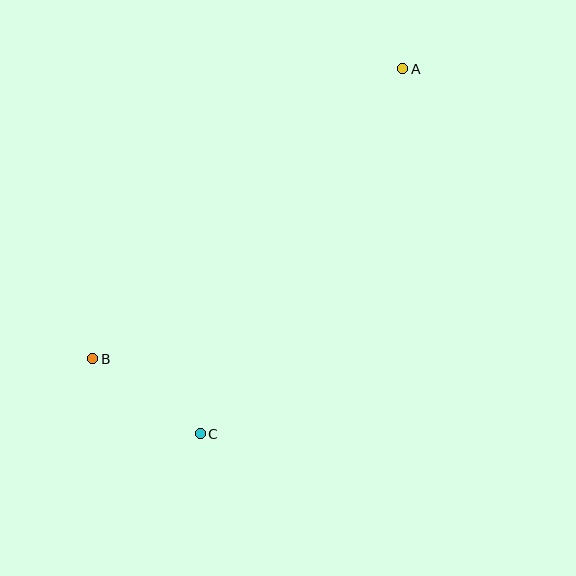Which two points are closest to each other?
Points B and C are closest to each other.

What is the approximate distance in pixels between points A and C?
The distance between A and C is approximately 417 pixels.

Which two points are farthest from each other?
Points A and B are farthest from each other.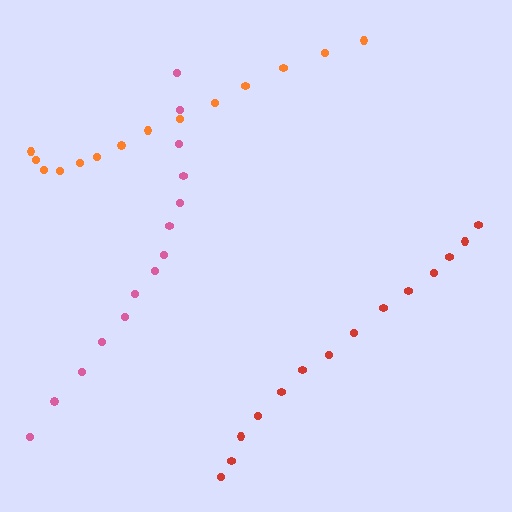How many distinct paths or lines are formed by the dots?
There are 3 distinct paths.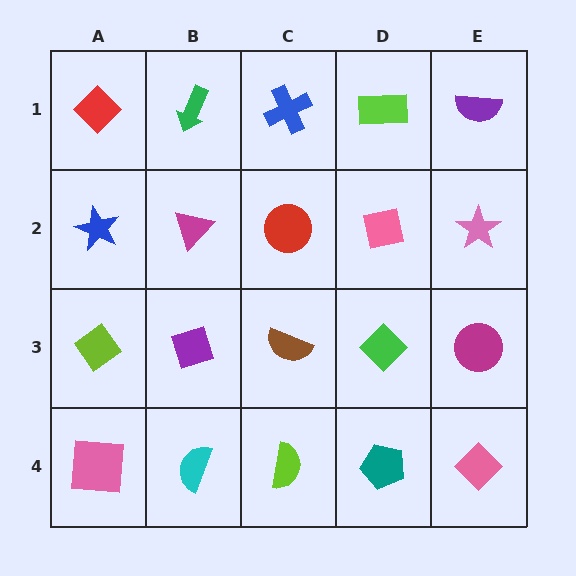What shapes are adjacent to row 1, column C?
A red circle (row 2, column C), a green arrow (row 1, column B), a lime rectangle (row 1, column D).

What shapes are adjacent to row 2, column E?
A purple semicircle (row 1, column E), a magenta circle (row 3, column E), a pink square (row 2, column D).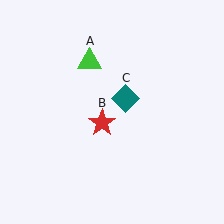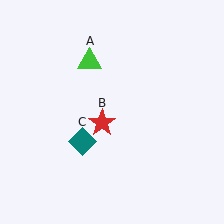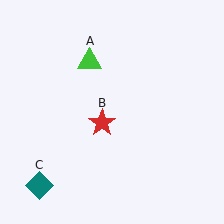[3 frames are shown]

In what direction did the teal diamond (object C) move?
The teal diamond (object C) moved down and to the left.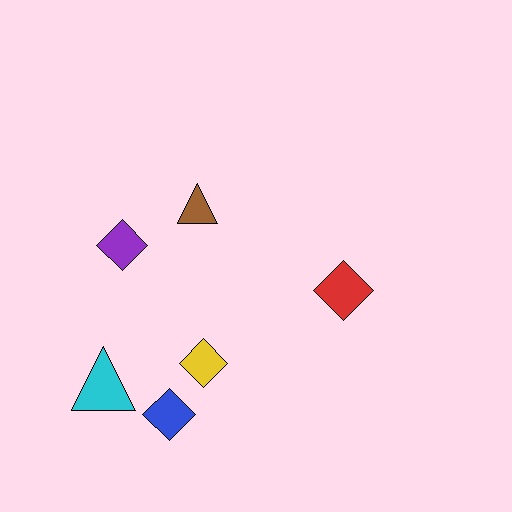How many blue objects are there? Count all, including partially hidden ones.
There is 1 blue object.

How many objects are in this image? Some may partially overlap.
There are 6 objects.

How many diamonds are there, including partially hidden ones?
There are 4 diamonds.